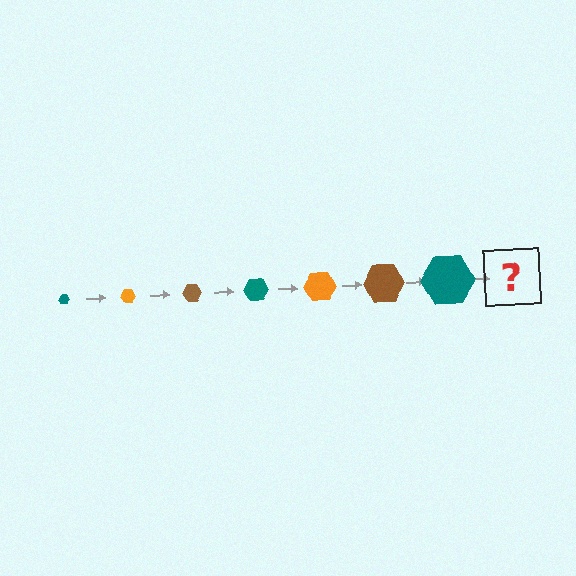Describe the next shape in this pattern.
It should be an orange hexagon, larger than the previous one.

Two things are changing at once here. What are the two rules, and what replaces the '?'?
The two rules are that the hexagon grows larger each step and the color cycles through teal, orange, and brown. The '?' should be an orange hexagon, larger than the previous one.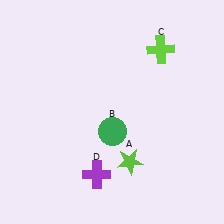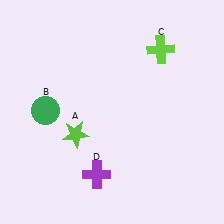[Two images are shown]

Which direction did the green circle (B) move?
The green circle (B) moved left.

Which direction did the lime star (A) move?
The lime star (A) moved left.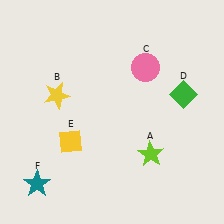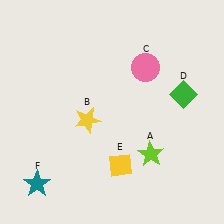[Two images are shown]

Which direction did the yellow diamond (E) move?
The yellow diamond (E) moved right.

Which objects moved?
The objects that moved are: the yellow star (B), the yellow diamond (E).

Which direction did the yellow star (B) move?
The yellow star (B) moved right.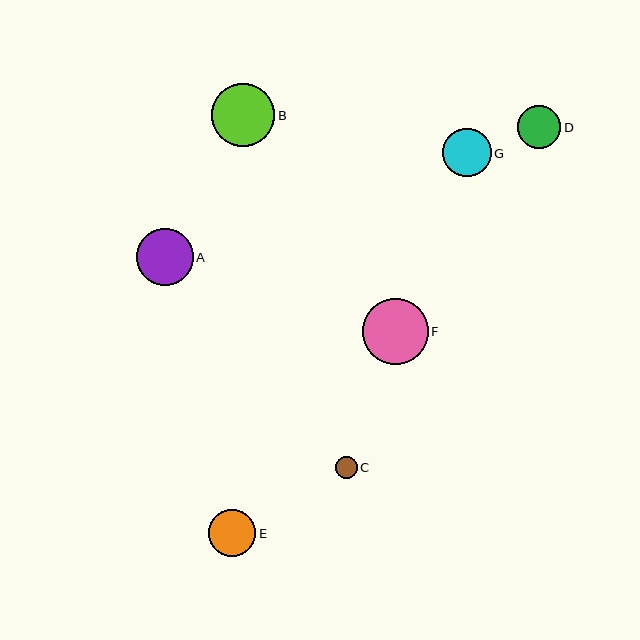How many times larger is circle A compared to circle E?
Circle A is approximately 1.2 times the size of circle E.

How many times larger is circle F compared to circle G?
Circle F is approximately 1.4 times the size of circle G.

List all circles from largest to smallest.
From largest to smallest: F, B, A, G, E, D, C.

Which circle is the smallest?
Circle C is the smallest with a size of approximately 22 pixels.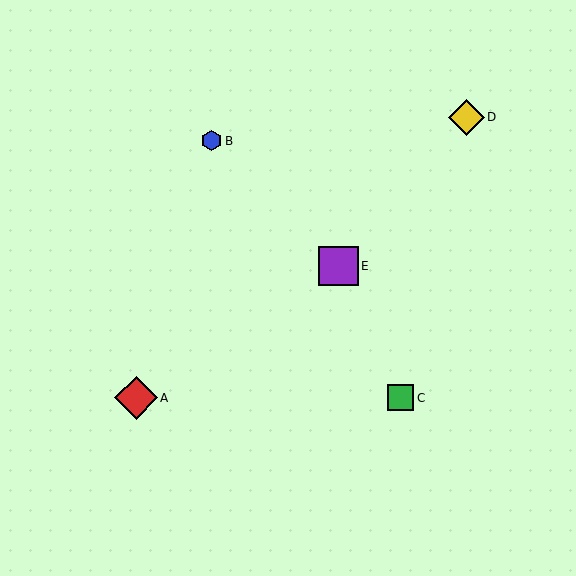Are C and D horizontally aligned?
No, C is at y≈398 and D is at y≈117.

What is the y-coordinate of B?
Object B is at y≈141.